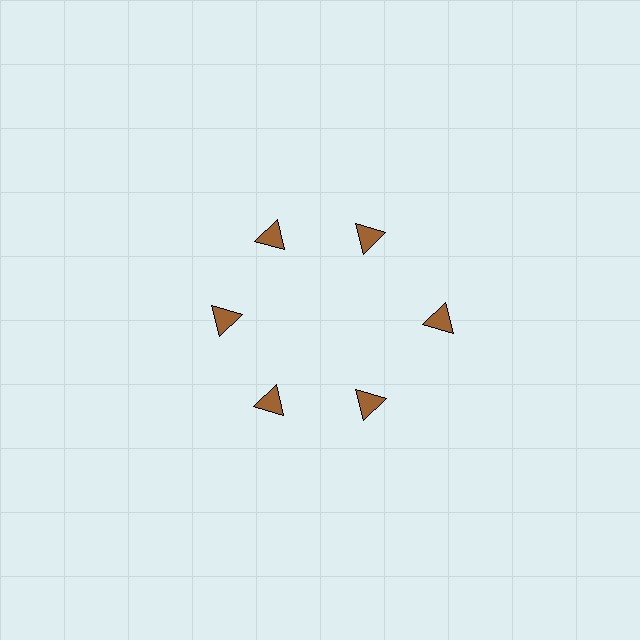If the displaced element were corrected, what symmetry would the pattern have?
It would have 6-fold rotational symmetry — the pattern would map onto itself every 60 degrees.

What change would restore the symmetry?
The symmetry would be restored by moving it inward, back onto the ring so that all 6 triangles sit at equal angles and equal distance from the center.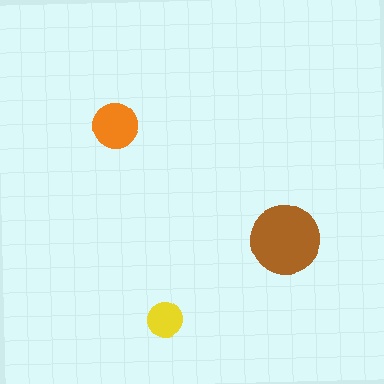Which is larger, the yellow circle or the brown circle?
The brown one.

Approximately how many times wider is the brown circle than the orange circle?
About 1.5 times wider.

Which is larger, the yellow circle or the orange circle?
The orange one.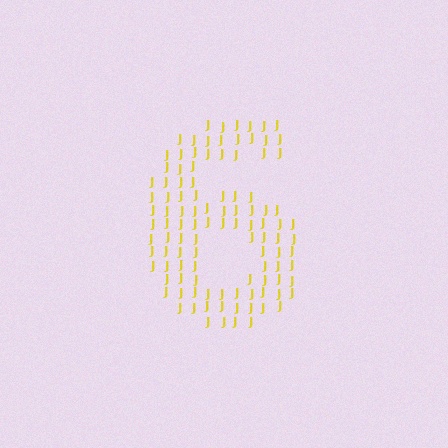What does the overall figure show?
The overall figure shows the digit 6.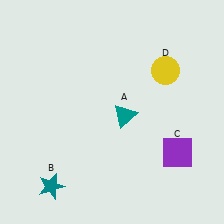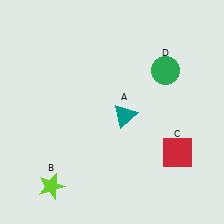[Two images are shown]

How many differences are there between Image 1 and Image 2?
There are 3 differences between the two images.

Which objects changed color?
B changed from teal to lime. C changed from purple to red. D changed from yellow to green.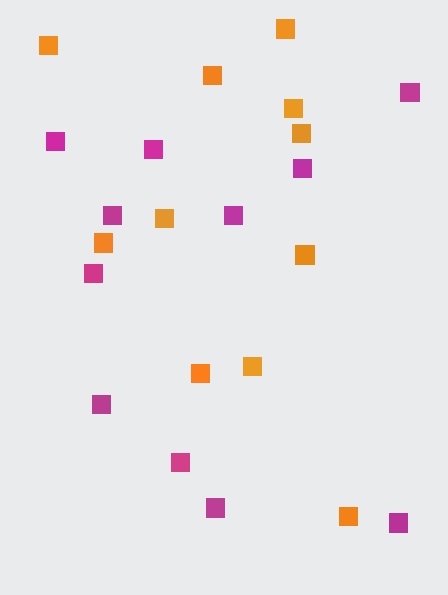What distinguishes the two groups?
There are 2 groups: one group of magenta squares (11) and one group of orange squares (11).